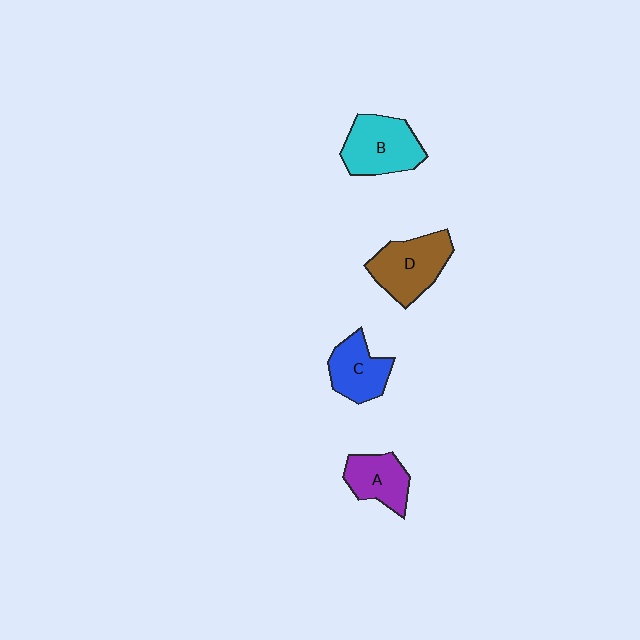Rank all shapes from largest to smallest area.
From largest to smallest: D (brown), B (cyan), C (blue), A (purple).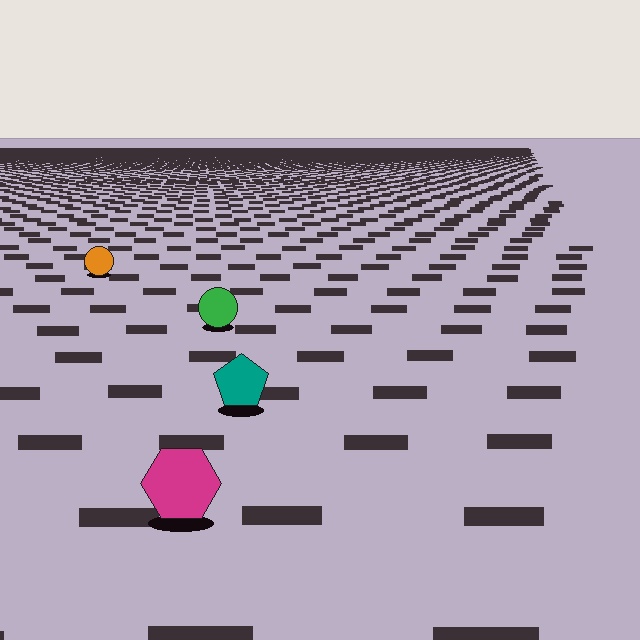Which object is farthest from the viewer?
The orange circle is farthest from the viewer. It appears smaller and the ground texture around it is denser.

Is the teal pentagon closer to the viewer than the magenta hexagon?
No. The magenta hexagon is closer — you can tell from the texture gradient: the ground texture is coarser near it.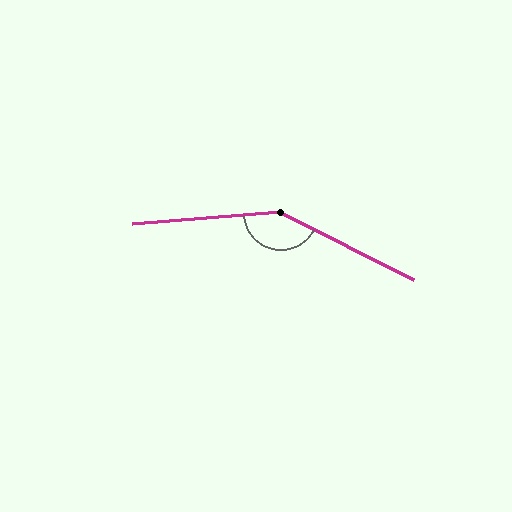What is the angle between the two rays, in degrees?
Approximately 149 degrees.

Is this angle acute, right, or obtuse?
It is obtuse.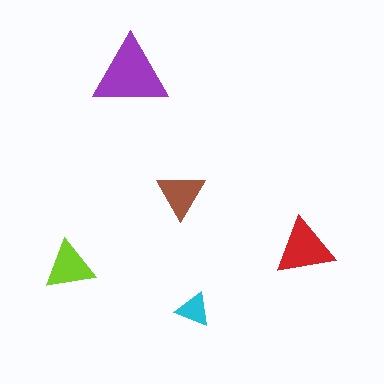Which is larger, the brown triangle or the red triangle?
The red one.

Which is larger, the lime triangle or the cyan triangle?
The lime one.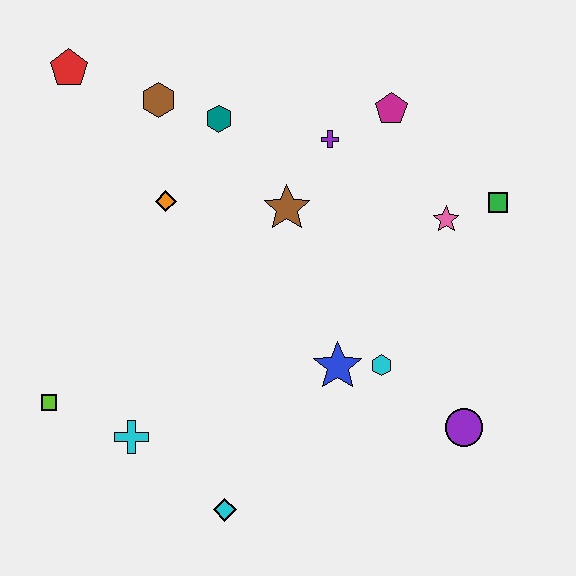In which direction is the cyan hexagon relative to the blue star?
The cyan hexagon is to the right of the blue star.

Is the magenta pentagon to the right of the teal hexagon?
Yes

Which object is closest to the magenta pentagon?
The purple cross is closest to the magenta pentagon.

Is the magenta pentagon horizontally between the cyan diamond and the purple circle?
Yes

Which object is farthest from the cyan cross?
The green square is farthest from the cyan cross.